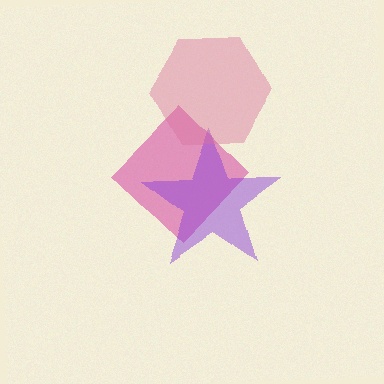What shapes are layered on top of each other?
The layered shapes are: a magenta diamond, a purple star, a pink hexagon.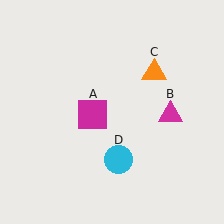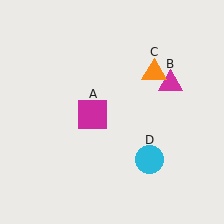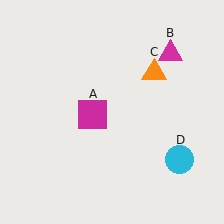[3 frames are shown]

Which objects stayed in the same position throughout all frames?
Magenta square (object A) and orange triangle (object C) remained stationary.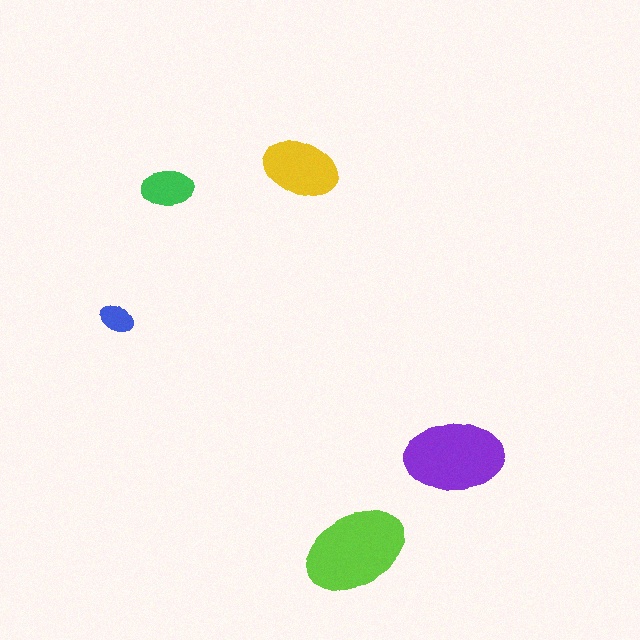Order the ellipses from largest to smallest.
the lime one, the purple one, the yellow one, the green one, the blue one.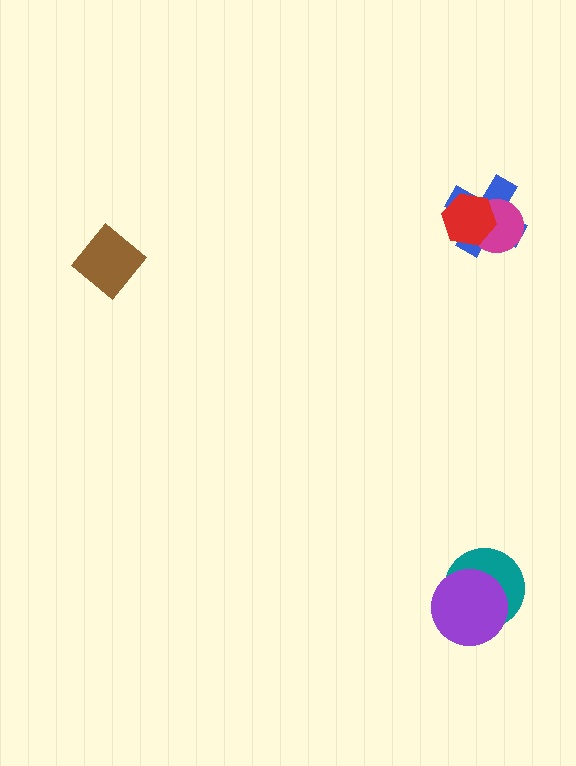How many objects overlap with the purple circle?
1 object overlaps with the purple circle.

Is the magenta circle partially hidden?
Yes, it is partially covered by another shape.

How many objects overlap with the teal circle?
1 object overlaps with the teal circle.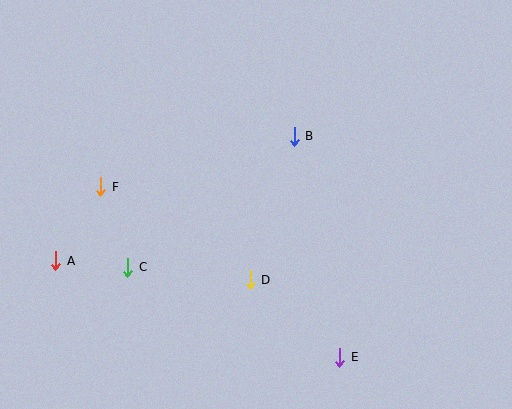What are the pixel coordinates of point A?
Point A is at (56, 261).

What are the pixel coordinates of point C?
Point C is at (128, 267).